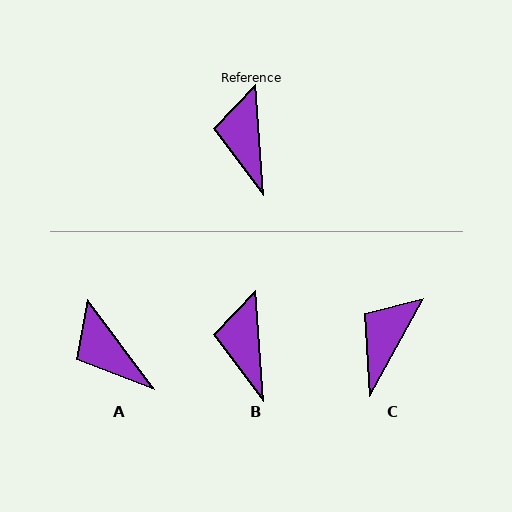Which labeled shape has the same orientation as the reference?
B.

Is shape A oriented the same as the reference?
No, it is off by about 33 degrees.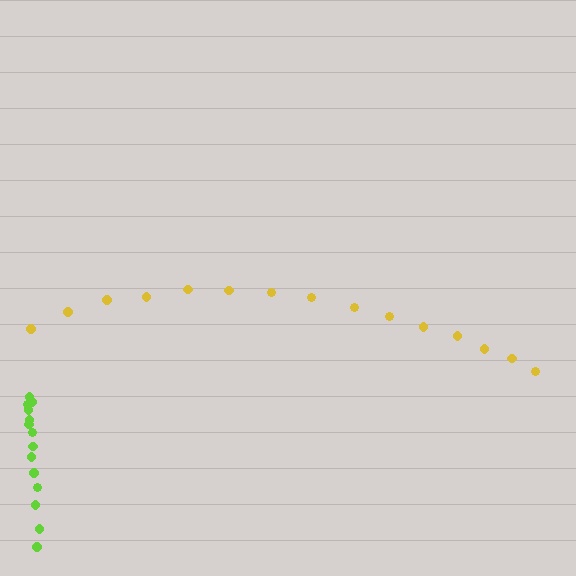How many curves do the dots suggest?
There are 2 distinct paths.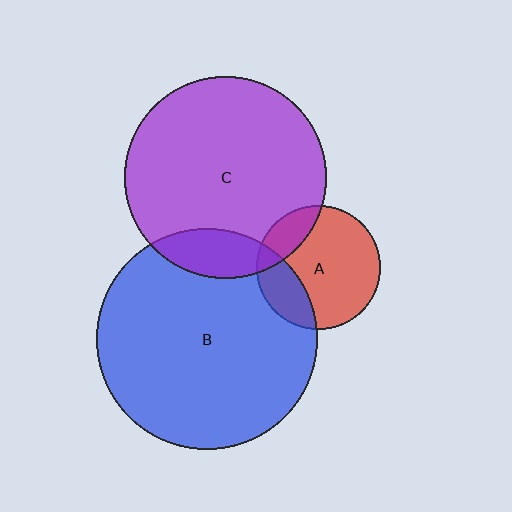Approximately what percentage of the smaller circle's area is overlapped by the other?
Approximately 25%.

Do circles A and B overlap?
Yes.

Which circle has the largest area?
Circle B (blue).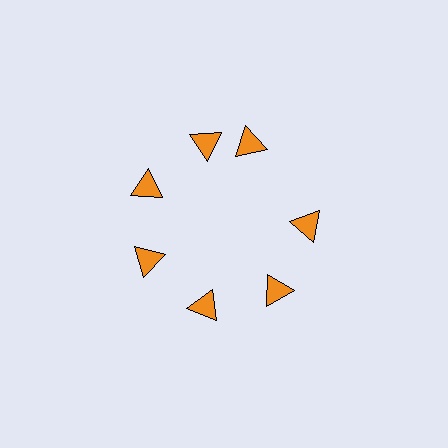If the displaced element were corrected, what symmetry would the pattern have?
It would have 7-fold rotational symmetry — the pattern would map onto itself every 51 degrees.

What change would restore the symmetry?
The symmetry would be restored by rotating it back into even spacing with its neighbors so that all 7 triangles sit at equal angles and equal distance from the center.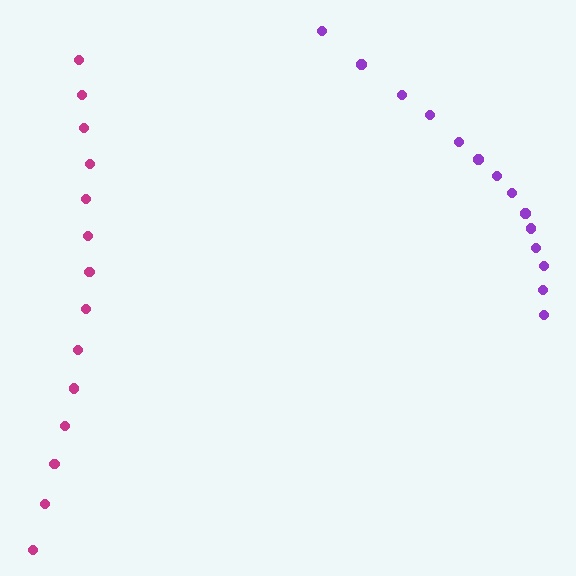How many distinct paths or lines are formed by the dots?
There are 2 distinct paths.